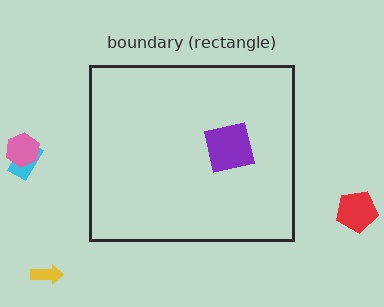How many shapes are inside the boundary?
1 inside, 4 outside.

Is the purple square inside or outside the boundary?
Inside.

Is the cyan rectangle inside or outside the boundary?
Outside.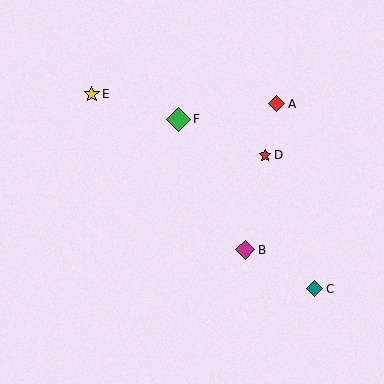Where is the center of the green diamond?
The center of the green diamond is at (178, 119).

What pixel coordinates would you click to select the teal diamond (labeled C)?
Click at (315, 289) to select the teal diamond C.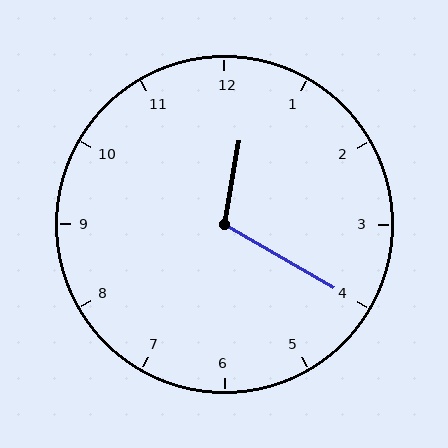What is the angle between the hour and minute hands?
Approximately 110 degrees.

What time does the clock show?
12:20.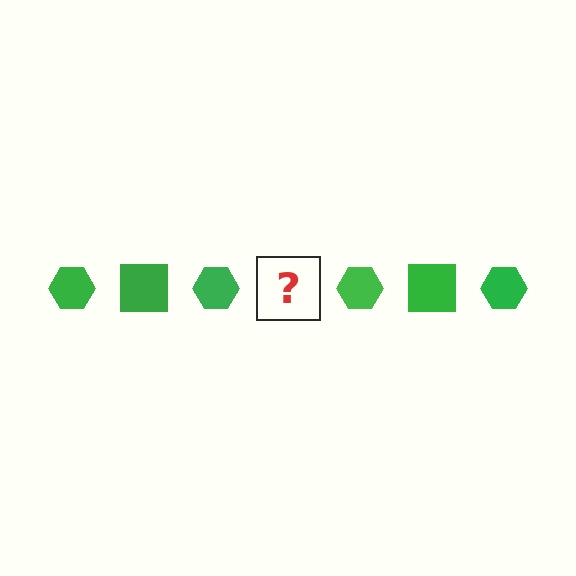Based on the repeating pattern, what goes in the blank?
The blank should be a green square.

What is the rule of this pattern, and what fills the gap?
The rule is that the pattern cycles through hexagon, square shapes in green. The gap should be filled with a green square.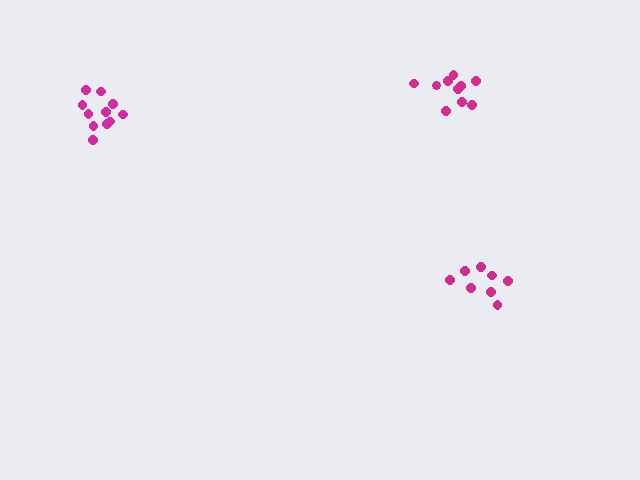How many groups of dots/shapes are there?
There are 3 groups.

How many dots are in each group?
Group 1: 10 dots, Group 2: 11 dots, Group 3: 8 dots (29 total).